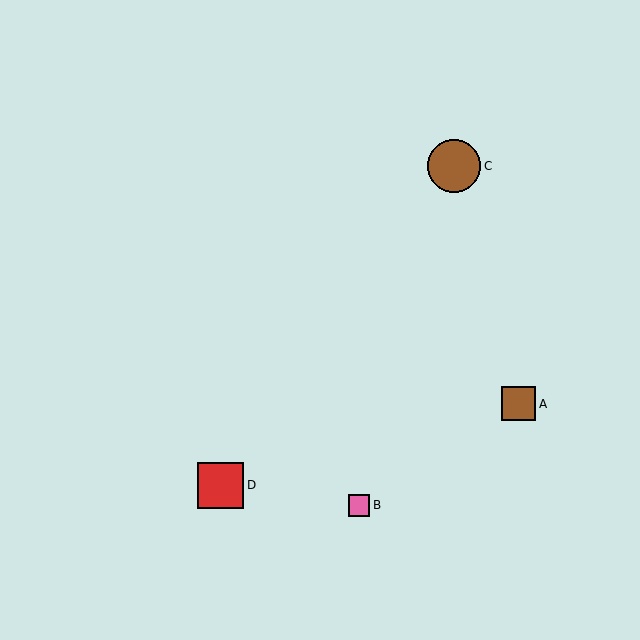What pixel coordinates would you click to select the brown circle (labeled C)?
Click at (454, 166) to select the brown circle C.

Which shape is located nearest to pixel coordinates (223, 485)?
The red square (labeled D) at (221, 485) is nearest to that location.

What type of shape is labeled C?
Shape C is a brown circle.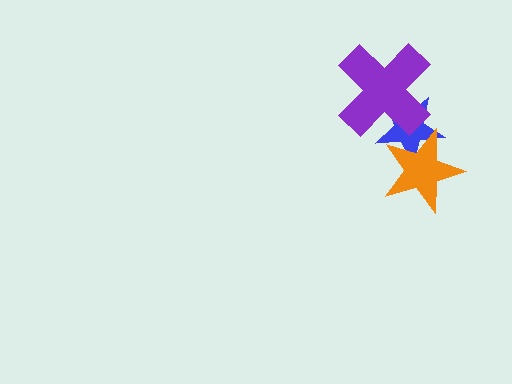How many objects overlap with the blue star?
2 objects overlap with the blue star.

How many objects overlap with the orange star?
1 object overlaps with the orange star.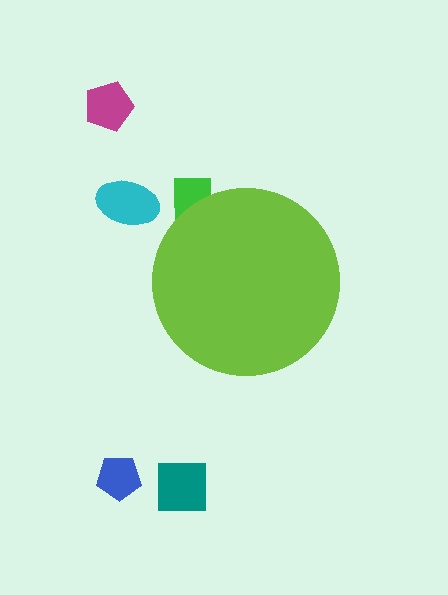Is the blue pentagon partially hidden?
No, the blue pentagon is fully visible.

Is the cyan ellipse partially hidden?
No, the cyan ellipse is fully visible.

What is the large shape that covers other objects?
A lime circle.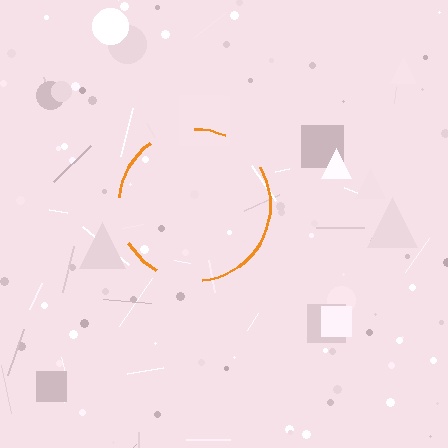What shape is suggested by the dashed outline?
The dashed outline suggests a circle.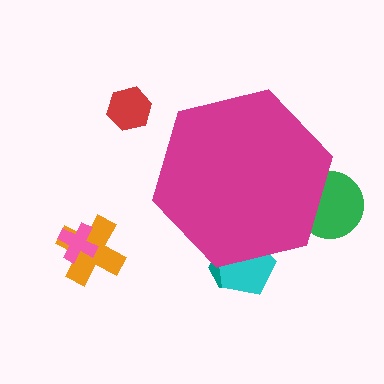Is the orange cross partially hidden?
No, the orange cross is fully visible.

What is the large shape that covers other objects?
A magenta hexagon.